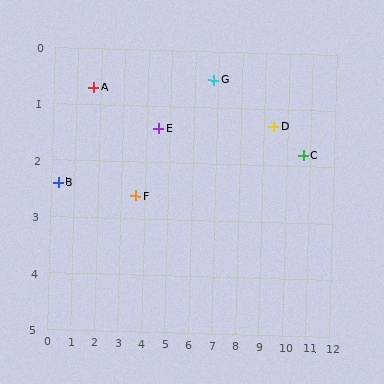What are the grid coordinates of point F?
Point F is at approximately (3.6, 2.6).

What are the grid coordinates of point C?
Point C is at approximately (10.7, 1.8).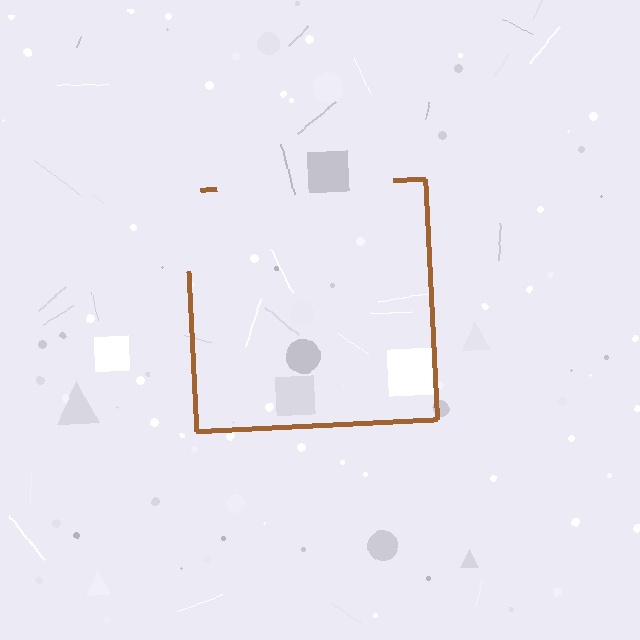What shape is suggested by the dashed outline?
The dashed outline suggests a square.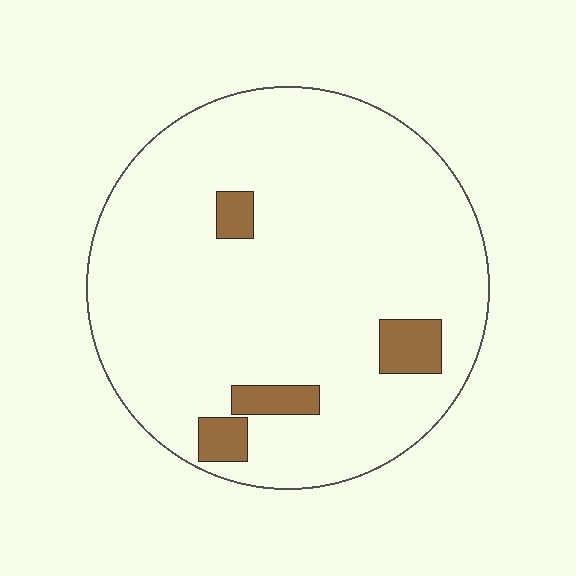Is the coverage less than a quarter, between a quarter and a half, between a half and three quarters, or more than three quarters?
Less than a quarter.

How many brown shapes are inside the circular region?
4.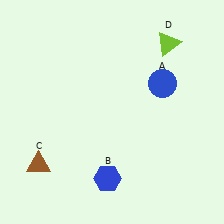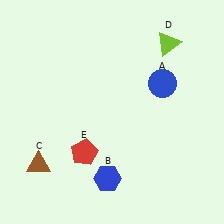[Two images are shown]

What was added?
A red pentagon (E) was added in Image 2.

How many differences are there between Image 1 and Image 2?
There is 1 difference between the two images.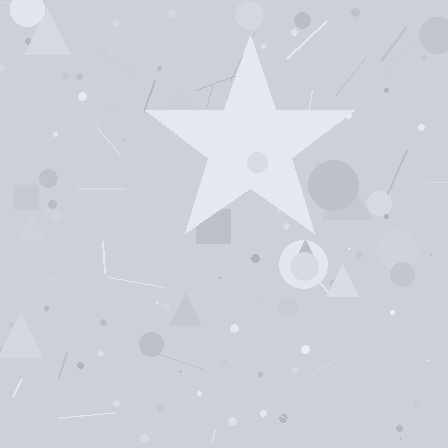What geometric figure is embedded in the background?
A star is embedded in the background.